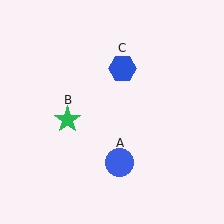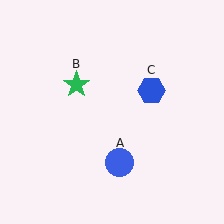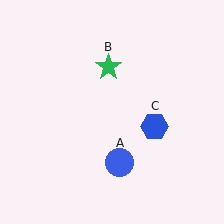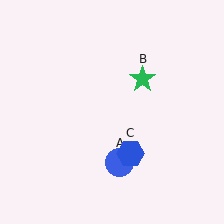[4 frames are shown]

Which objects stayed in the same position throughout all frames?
Blue circle (object A) remained stationary.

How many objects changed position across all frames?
2 objects changed position: green star (object B), blue hexagon (object C).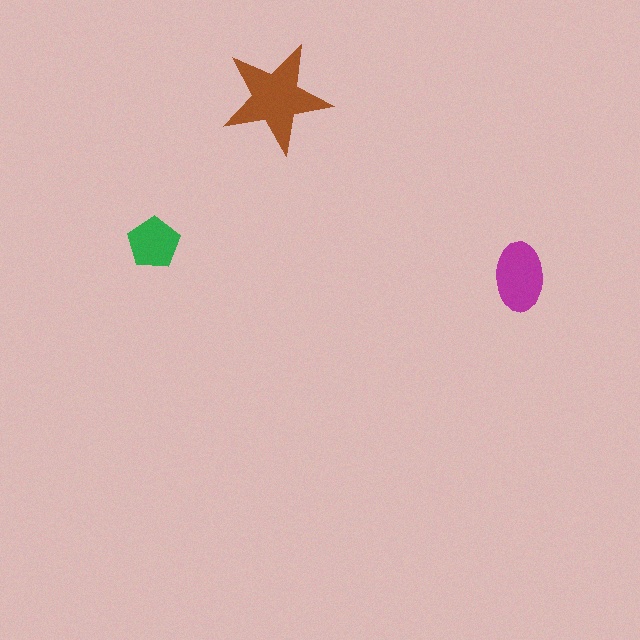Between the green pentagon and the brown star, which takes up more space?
The brown star.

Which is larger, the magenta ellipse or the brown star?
The brown star.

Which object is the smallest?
The green pentagon.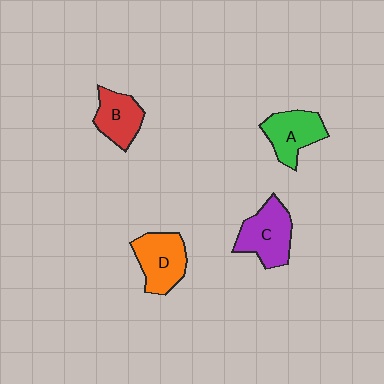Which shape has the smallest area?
Shape B (red).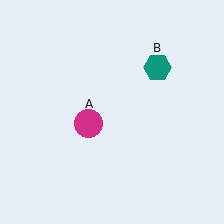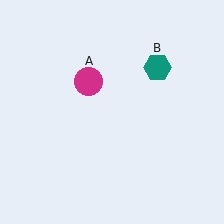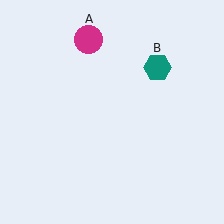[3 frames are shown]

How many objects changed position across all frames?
1 object changed position: magenta circle (object A).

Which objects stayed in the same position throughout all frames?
Teal hexagon (object B) remained stationary.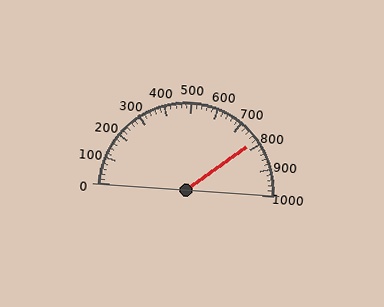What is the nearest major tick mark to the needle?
The nearest major tick mark is 800.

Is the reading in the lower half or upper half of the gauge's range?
The reading is in the upper half of the range (0 to 1000).